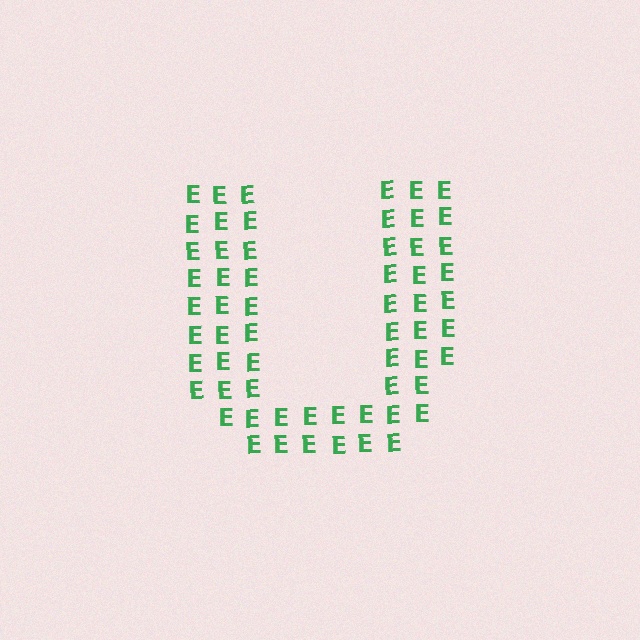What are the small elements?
The small elements are letter E's.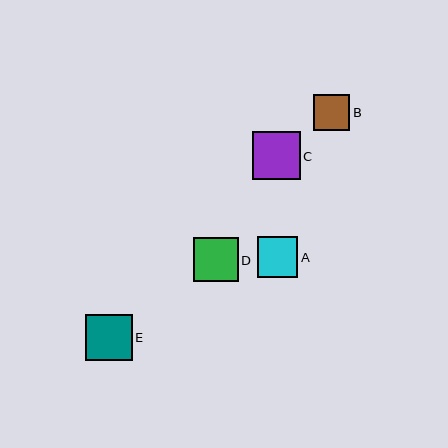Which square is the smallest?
Square B is the smallest with a size of approximately 36 pixels.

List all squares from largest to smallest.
From largest to smallest: C, E, D, A, B.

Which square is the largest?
Square C is the largest with a size of approximately 47 pixels.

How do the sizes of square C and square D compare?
Square C and square D are approximately the same size.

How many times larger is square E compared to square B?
Square E is approximately 1.3 times the size of square B.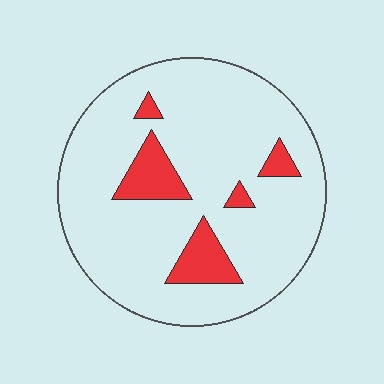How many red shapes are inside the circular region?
5.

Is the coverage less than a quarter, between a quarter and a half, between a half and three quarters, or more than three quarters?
Less than a quarter.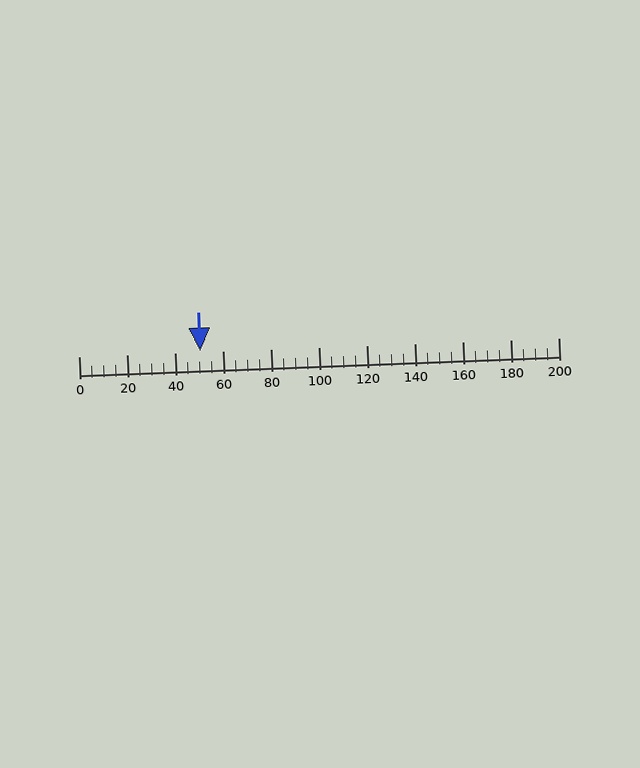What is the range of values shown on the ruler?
The ruler shows values from 0 to 200.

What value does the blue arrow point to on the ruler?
The blue arrow points to approximately 51.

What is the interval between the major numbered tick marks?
The major tick marks are spaced 20 units apart.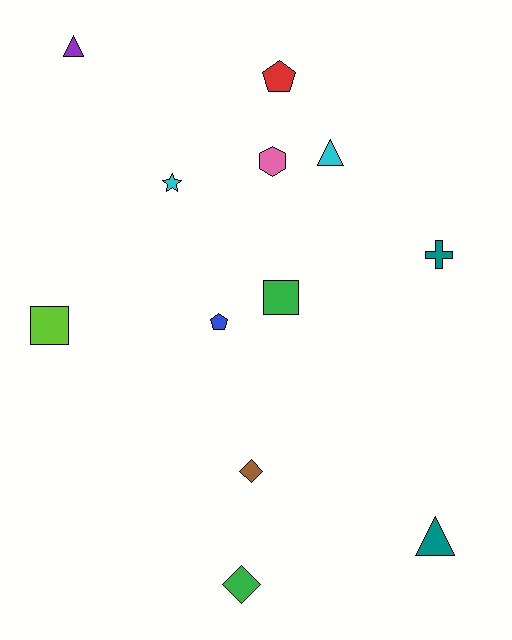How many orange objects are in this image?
There are no orange objects.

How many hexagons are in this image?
There is 1 hexagon.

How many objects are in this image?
There are 12 objects.